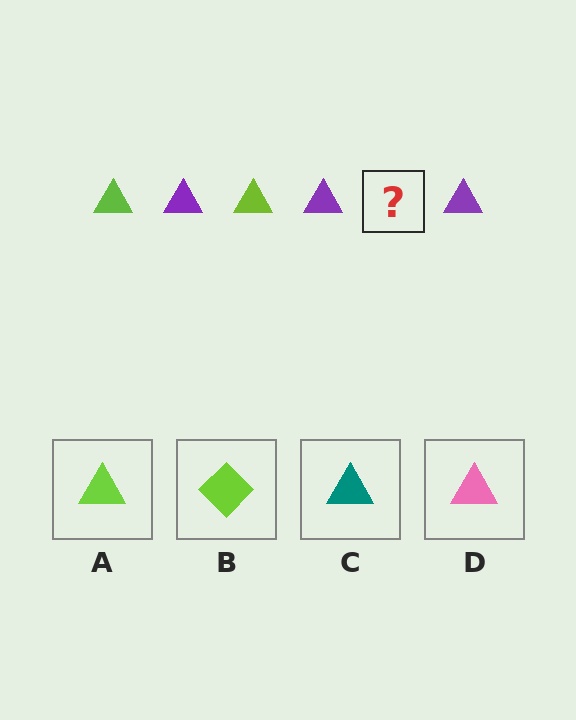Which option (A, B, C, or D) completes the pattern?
A.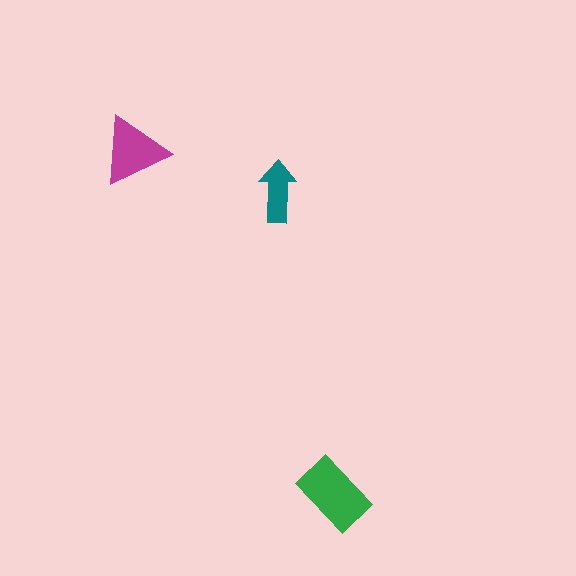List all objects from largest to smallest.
The green rectangle, the magenta triangle, the teal arrow.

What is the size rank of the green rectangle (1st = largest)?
1st.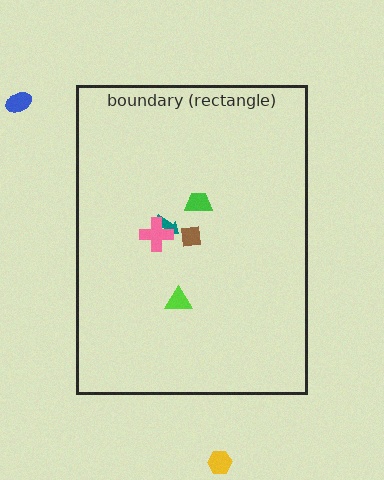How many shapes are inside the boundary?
5 inside, 2 outside.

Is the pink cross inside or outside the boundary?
Inside.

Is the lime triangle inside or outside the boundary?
Inside.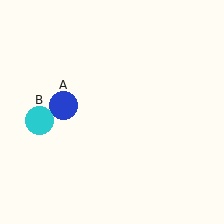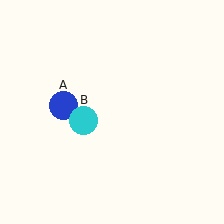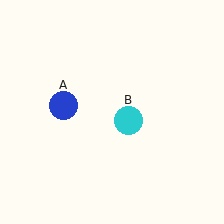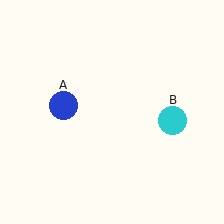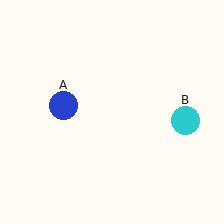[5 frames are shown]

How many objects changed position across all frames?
1 object changed position: cyan circle (object B).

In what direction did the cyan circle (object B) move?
The cyan circle (object B) moved right.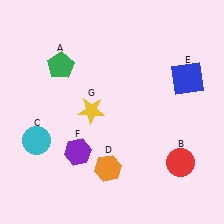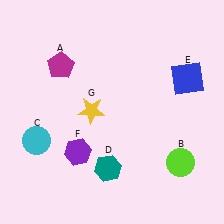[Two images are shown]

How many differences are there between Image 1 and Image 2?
There are 3 differences between the two images.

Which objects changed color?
A changed from green to magenta. B changed from red to lime. D changed from orange to teal.